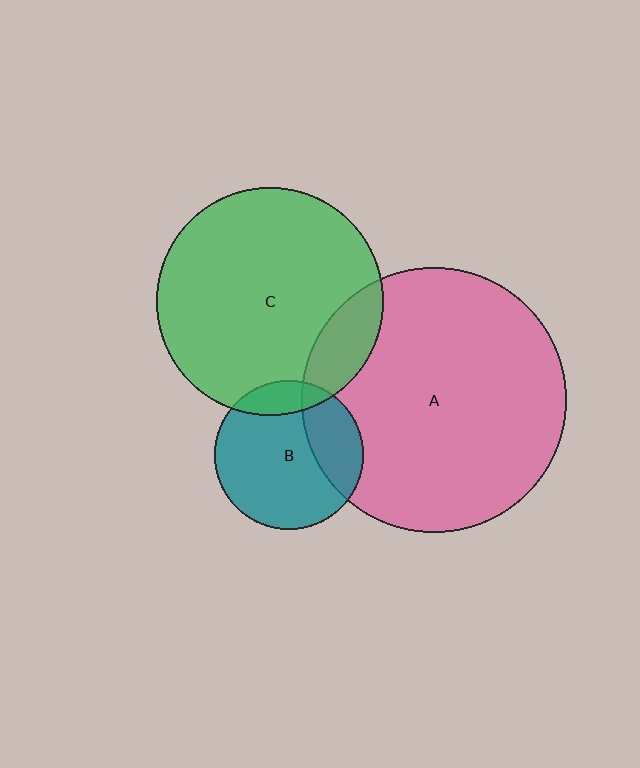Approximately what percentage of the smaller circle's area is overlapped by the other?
Approximately 15%.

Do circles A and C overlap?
Yes.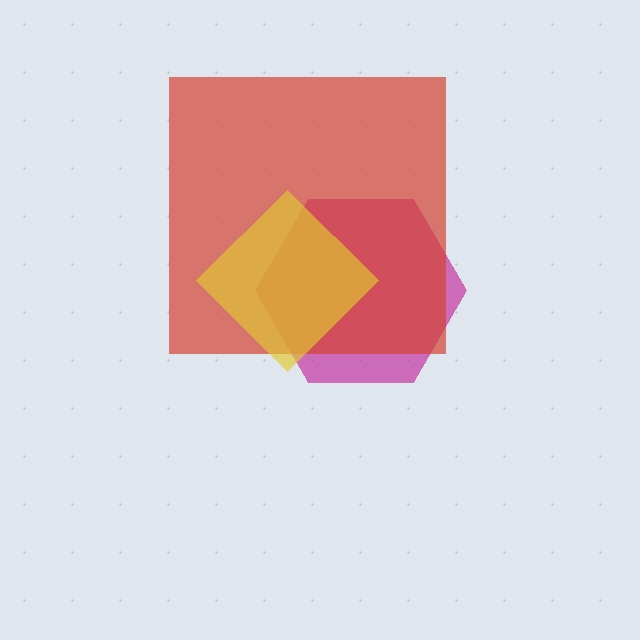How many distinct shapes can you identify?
There are 3 distinct shapes: a magenta hexagon, a red square, a yellow diamond.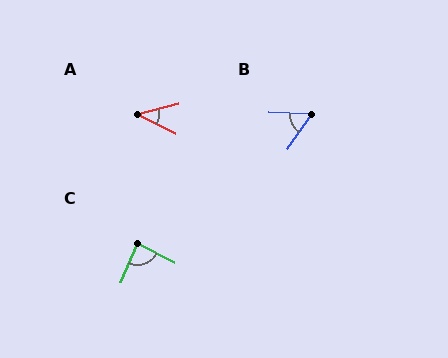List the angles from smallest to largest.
A (42°), B (59°), C (86°).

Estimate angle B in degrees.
Approximately 59 degrees.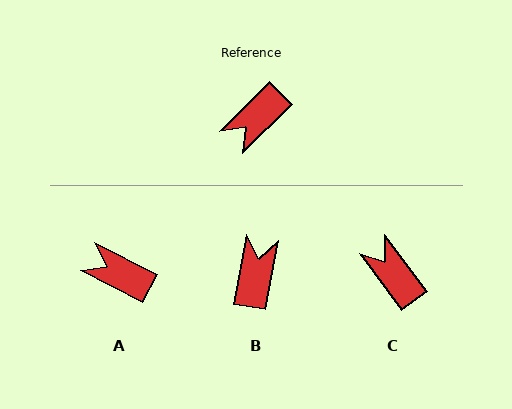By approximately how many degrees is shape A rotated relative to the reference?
Approximately 72 degrees clockwise.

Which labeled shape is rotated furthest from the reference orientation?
B, about 145 degrees away.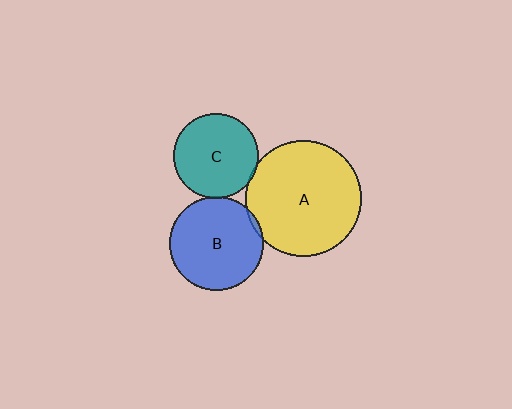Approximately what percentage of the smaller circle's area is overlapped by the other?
Approximately 5%.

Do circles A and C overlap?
Yes.